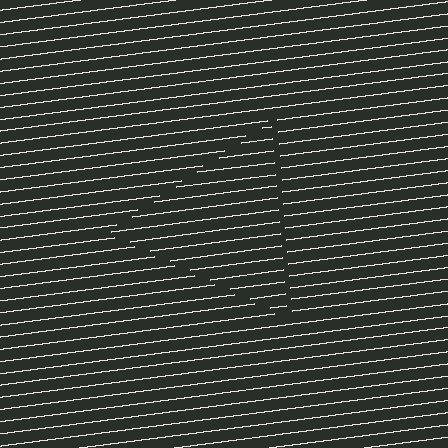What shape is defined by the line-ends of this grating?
An illusory triangle. The interior of the shape contains the same grating, shifted by half a period — the contour is defined by the phase discontinuity where line-ends from the inner and outer gratings abut.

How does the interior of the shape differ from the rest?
The interior of the shape contains the same grating, shifted by half a period — the contour is defined by the phase discontinuity where line-ends from the inner and outer gratings abut.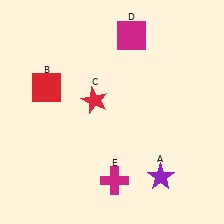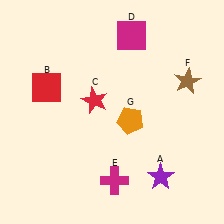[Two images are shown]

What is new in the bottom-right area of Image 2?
An orange pentagon (G) was added in the bottom-right area of Image 2.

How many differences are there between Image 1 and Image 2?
There are 2 differences between the two images.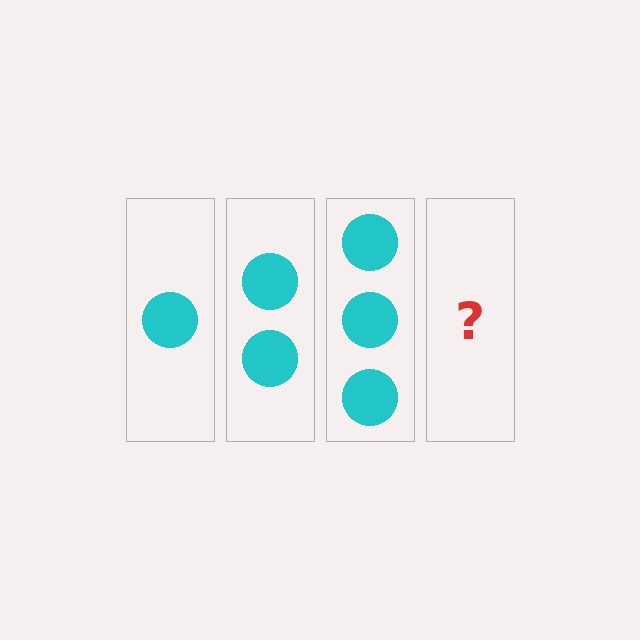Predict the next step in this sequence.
The next step is 4 circles.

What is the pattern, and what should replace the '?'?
The pattern is that each step adds one more circle. The '?' should be 4 circles.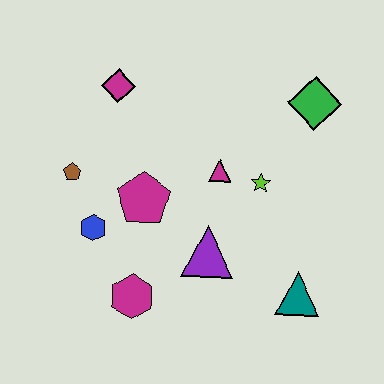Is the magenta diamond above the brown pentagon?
Yes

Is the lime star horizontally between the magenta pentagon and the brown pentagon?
No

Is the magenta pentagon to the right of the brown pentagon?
Yes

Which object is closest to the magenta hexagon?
The blue hexagon is closest to the magenta hexagon.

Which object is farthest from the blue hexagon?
The green diamond is farthest from the blue hexagon.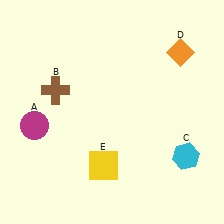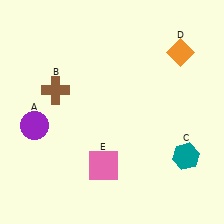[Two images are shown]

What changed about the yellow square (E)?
In Image 1, E is yellow. In Image 2, it changed to pink.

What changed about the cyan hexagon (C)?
In Image 1, C is cyan. In Image 2, it changed to teal.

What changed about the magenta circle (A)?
In Image 1, A is magenta. In Image 2, it changed to purple.